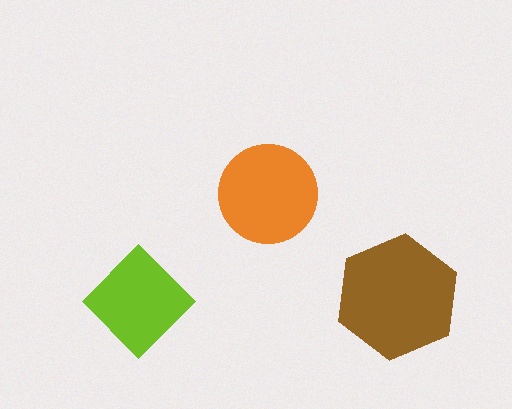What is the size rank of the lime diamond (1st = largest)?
3rd.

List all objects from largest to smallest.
The brown hexagon, the orange circle, the lime diamond.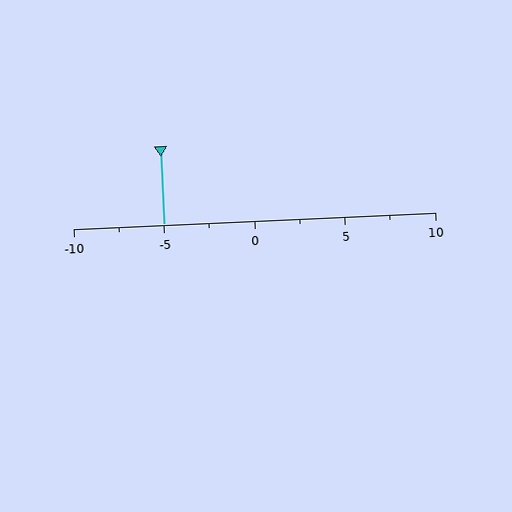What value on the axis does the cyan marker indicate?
The marker indicates approximately -5.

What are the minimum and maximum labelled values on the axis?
The axis runs from -10 to 10.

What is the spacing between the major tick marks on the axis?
The major ticks are spaced 5 apart.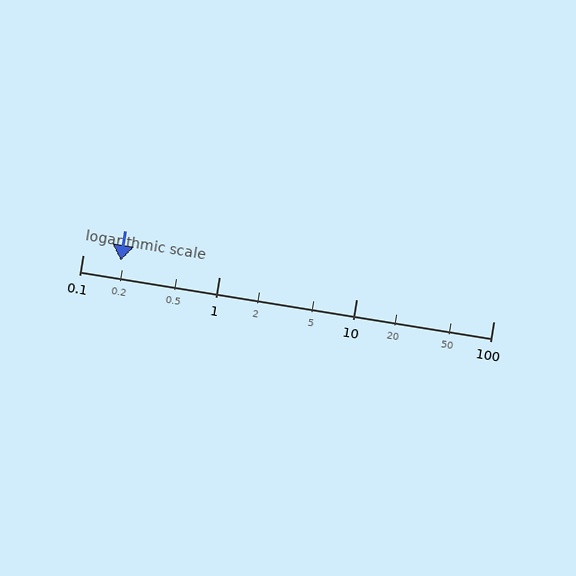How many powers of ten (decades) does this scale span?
The scale spans 3 decades, from 0.1 to 100.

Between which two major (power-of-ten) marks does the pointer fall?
The pointer is between 0.1 and 1.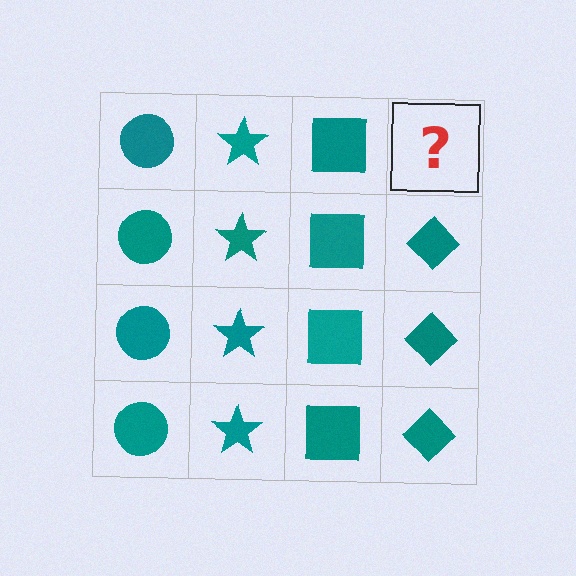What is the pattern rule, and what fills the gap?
The rule is that each column has a consistent shape. The gap should be filled with a teal diamond.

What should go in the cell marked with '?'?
The missing cell should contain a teal diamond.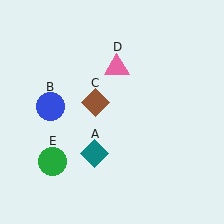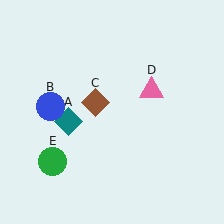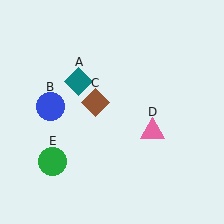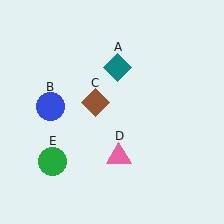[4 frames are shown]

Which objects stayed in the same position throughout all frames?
Blue circle (object B) and brown diamond (object C) and green circle (object E) remained stationary.